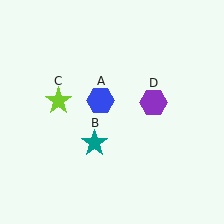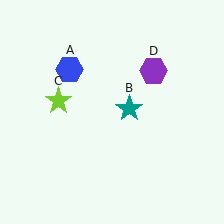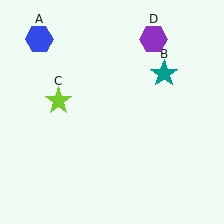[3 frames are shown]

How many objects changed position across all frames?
3 objects changed position: blue hexagon (object A), teal star (object B), purple hexagon (object D).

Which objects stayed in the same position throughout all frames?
Lime star (object C) remained stationary.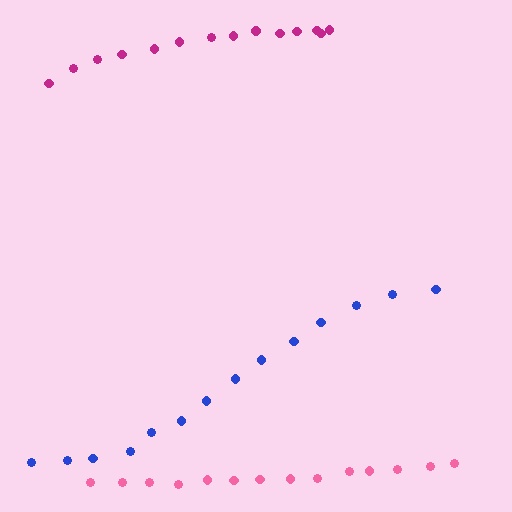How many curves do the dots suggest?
There are 3 distinct paths.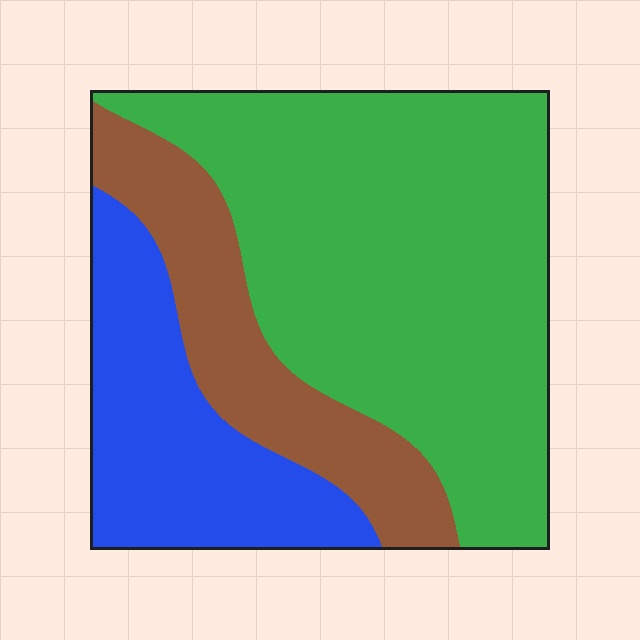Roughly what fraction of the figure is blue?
Blue takes up less than a quarter of the figure.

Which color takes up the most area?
Green, at roughly 55%.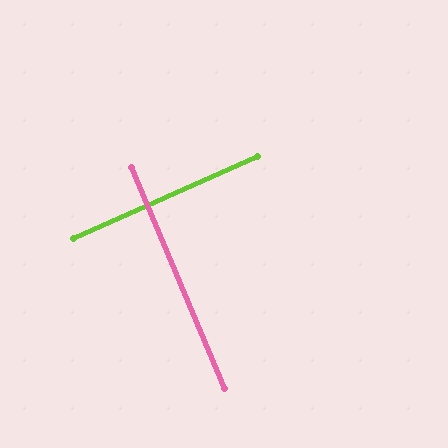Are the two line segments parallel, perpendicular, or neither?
Perpendicular — they meet at approximately 89°.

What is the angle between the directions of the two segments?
Approximately 89 degrees.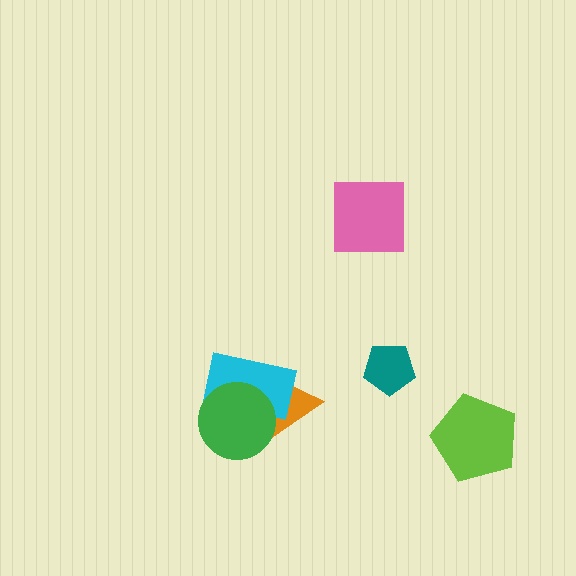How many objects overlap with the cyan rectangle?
2 objects overlap with the cyan rectangle.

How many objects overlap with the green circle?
2 objects overlap with the green circle.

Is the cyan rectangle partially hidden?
Yes, it is partially covered by another shape.